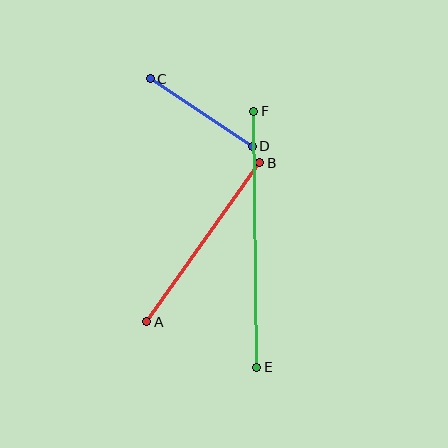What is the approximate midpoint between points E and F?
The midpoint is at approximately (255, 239) pixels.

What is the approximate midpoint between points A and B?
The midpoint is at approximately (203, 242) pixels.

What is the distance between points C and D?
The distance is approximately 122 pixels.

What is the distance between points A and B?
The distance is approximately 195 pixels.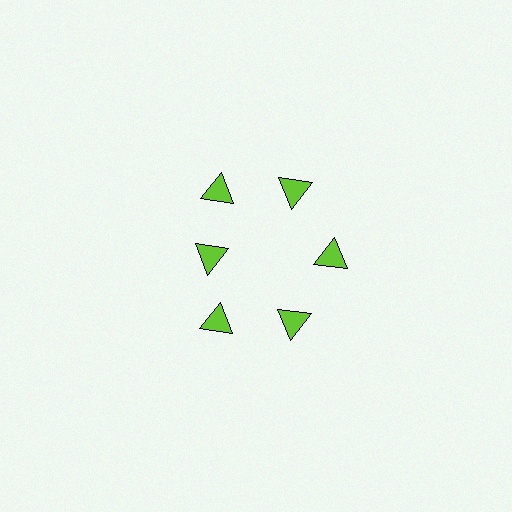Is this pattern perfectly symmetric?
No. The 6 lime triangles are arranged in a ring, but one element near the 9 o'clock position is pulled inward toward the center, breaking the 6-fold rotational symmetry.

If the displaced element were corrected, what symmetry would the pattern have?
It would have 6-fold rotational symmetry — the pattern would map onto itself every 60 degrees.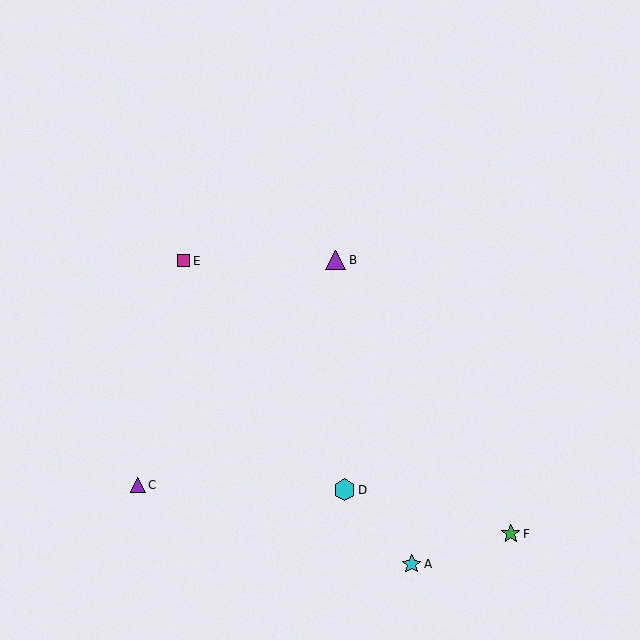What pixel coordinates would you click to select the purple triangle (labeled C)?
Click at (138, 485) to select the purple triangle C.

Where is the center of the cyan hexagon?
The center of the cyan hexagon is at (344, 490).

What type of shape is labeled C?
Shape C is a purple triangle.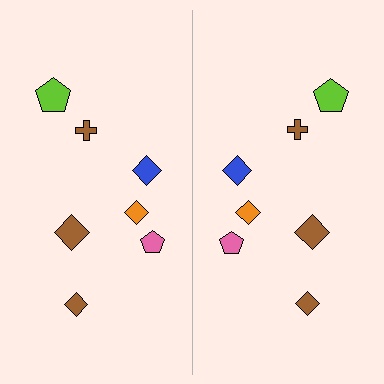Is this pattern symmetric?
Yes, this pattern has bilateral (reflection) symmetry.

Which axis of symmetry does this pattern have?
The pattern has a vertical axis of symmetry running through the center of the image.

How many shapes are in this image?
There are 14 shapes in this image.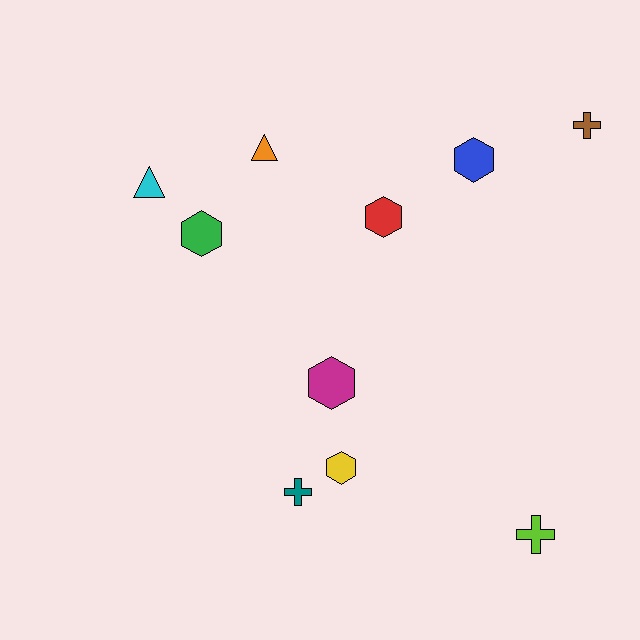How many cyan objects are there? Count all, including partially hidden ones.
There is 1 cyan object.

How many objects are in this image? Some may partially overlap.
There are 10 objects.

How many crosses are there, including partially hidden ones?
There are 3 crosses.